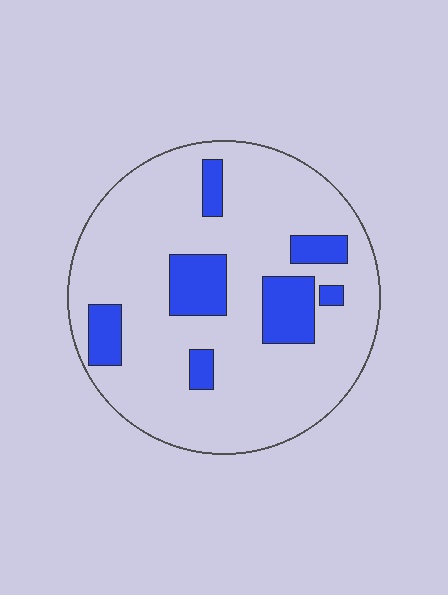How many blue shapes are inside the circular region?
7.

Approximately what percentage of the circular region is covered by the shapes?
Approximately 20%.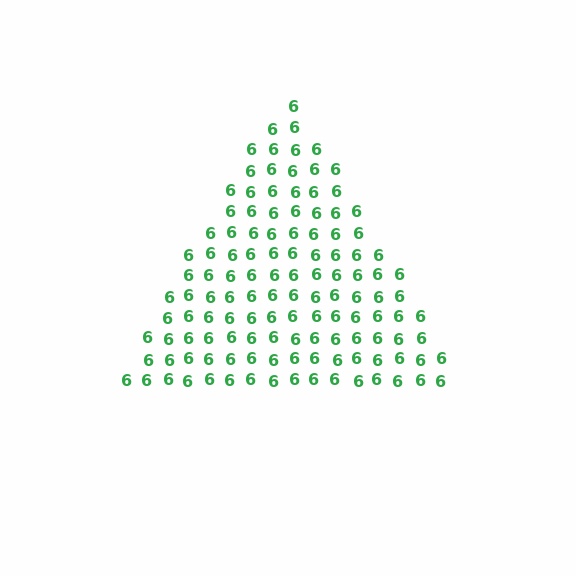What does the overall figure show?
The overall figure shows a triangle.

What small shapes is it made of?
It is made of small digit 6's.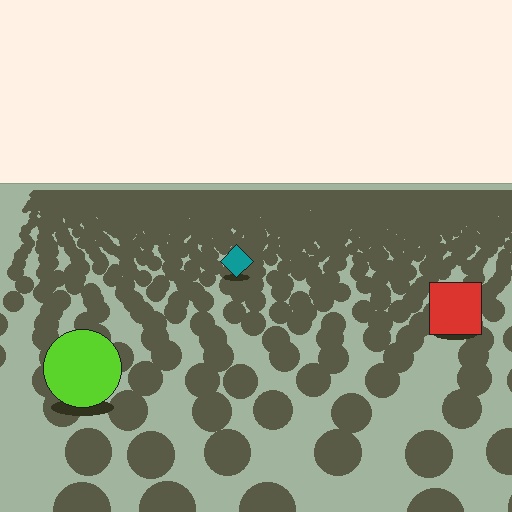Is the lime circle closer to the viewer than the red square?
Yes. The lime circle is closer — you can tell from the texture gradient: the ground texture is coarser near it.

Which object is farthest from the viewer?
The teal diamond is farthest from the viewer. It appears smaller and the ground texture around it is denser.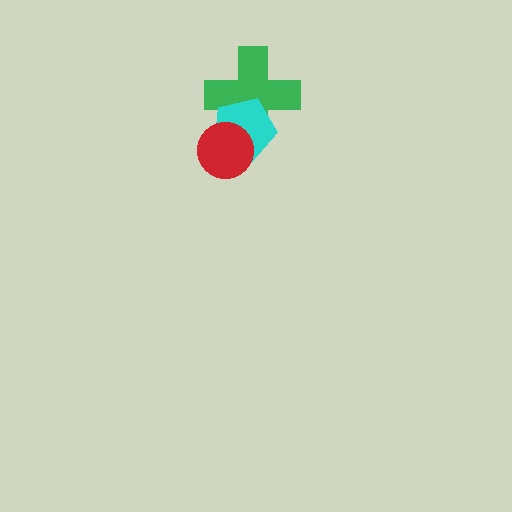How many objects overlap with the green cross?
2 objects overlap with the green cross.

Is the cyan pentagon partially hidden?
Yes, it is partially covered by another shape.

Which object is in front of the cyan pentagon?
The red circle is in front of the cyan pentagon.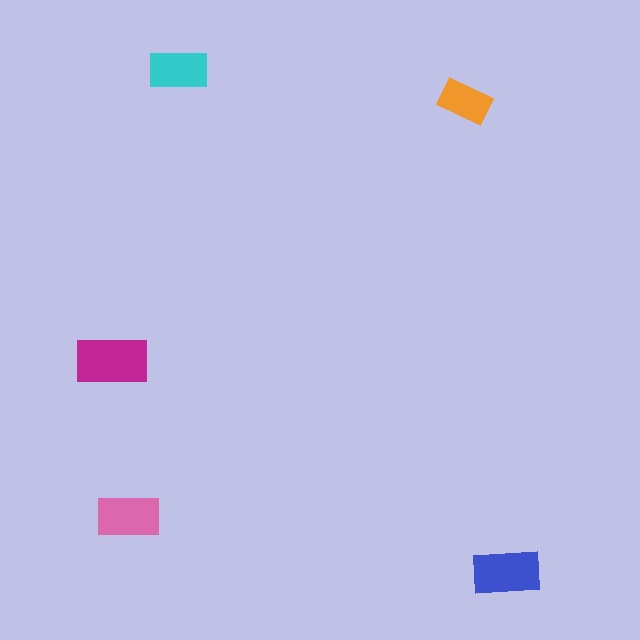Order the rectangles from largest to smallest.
the magenta one, the blue one, the pink one, the cyan one, the orange one.